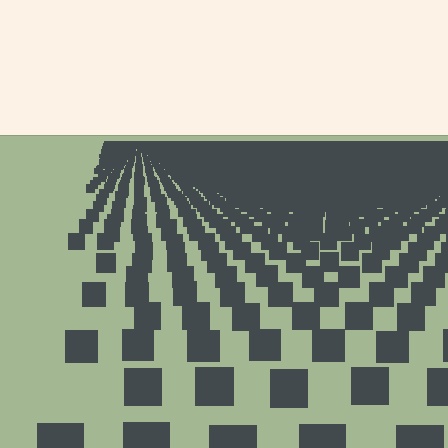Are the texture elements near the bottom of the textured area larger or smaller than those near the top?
Larger. Near the bottom, elements are closer to the viewer and appear at a bigger on-screen size.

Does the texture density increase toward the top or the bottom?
Density increases toward the top.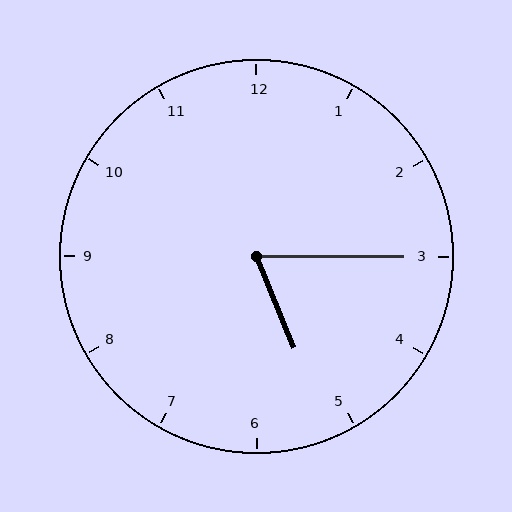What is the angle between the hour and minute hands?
Approximately 68 degrees.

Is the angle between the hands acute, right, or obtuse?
It is acute.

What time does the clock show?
5:15.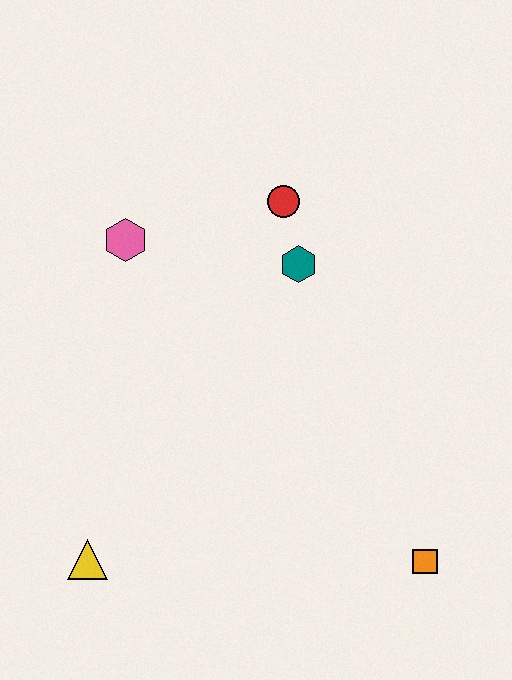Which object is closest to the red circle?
The teal hexagon is closest to the red circle.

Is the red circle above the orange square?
Yes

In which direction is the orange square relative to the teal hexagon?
The orange square is below the teal hexagon.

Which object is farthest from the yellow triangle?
The red circle is farthest from the yellow triangle.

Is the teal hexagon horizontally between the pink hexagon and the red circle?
No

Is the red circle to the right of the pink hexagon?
Yes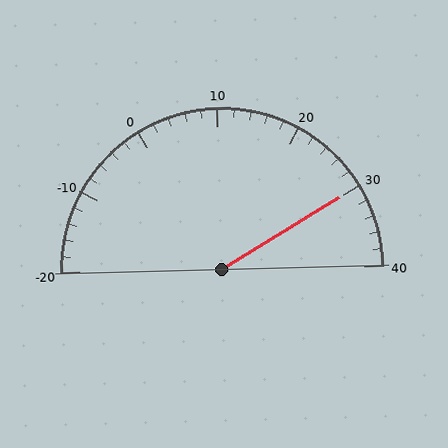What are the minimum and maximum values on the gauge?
The gauge ranges from -20 to 40.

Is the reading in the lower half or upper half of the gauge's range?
The reading is in the upper half of the range (-20 to 40).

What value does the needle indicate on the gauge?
The needle indicates approximately 30.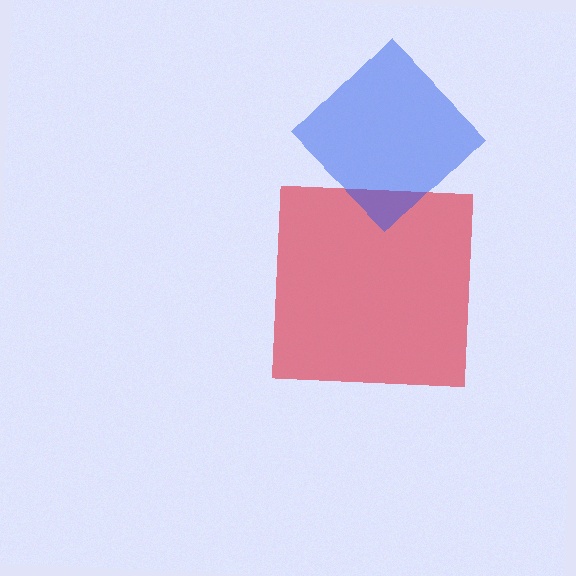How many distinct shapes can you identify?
There are 2 distinct shapes: a red square, a blue diamond.